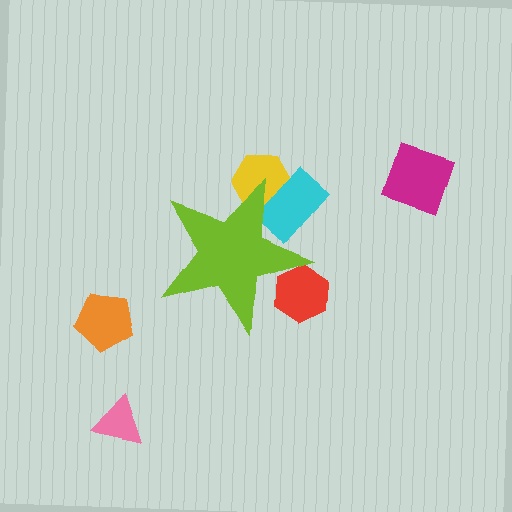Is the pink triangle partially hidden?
No, the pink triangle is fully visible.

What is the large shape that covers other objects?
A lime star.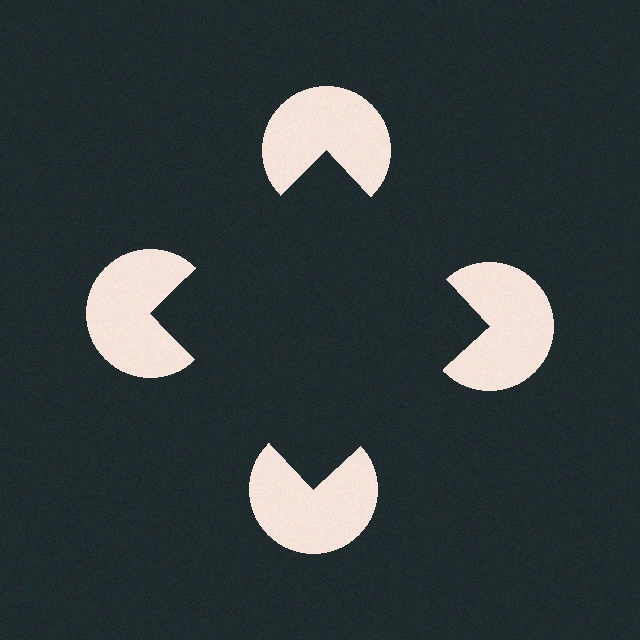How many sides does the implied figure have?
4 sides.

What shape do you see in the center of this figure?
An illusory square — its edges are inferred from the aligned wedge cuts in the pac-man discs, not physically drawn.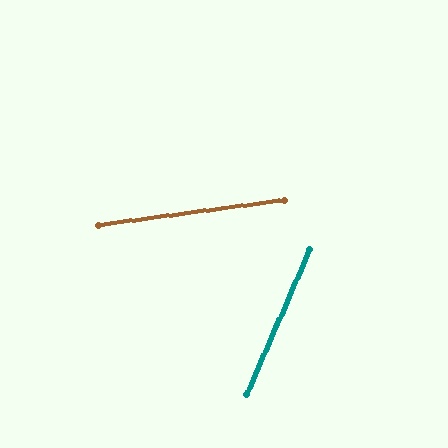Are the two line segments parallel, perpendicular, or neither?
Neither parallel nor perpendicular — they differ by about 59°.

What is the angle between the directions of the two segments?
Approximately 59 degrees.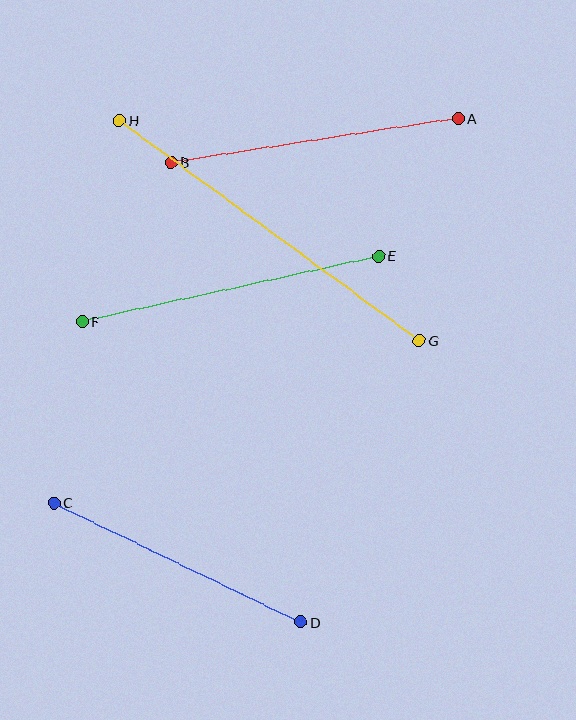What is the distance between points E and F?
The distance is approximately 304 pixels.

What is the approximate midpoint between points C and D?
The midpoint is at approximately (177, 563) pixels.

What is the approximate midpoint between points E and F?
The midpoint is at approximately (230, 289) pixels.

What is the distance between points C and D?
The distance is approximately 274 pixels.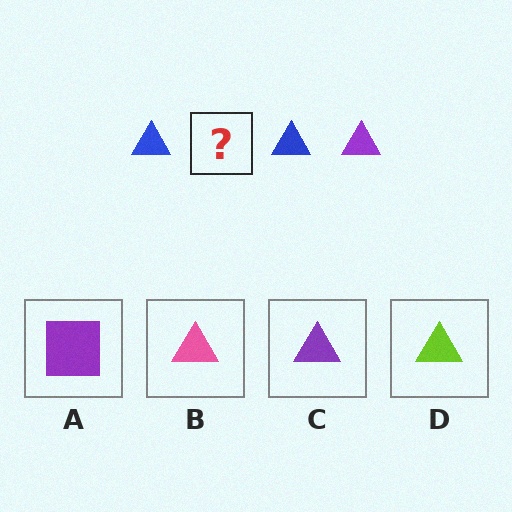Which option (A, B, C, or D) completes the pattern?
C.